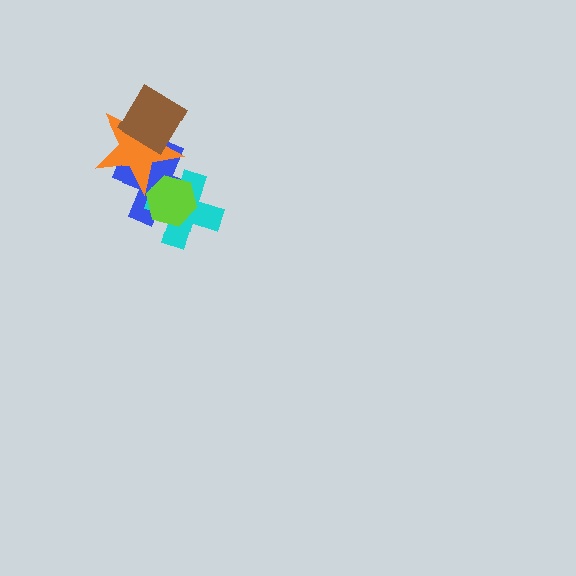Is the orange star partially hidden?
Yes, it is partially covered by another shape.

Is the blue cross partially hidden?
Yes, it is partially covered by another shape.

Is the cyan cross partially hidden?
Yes, it is partially covered by another shape.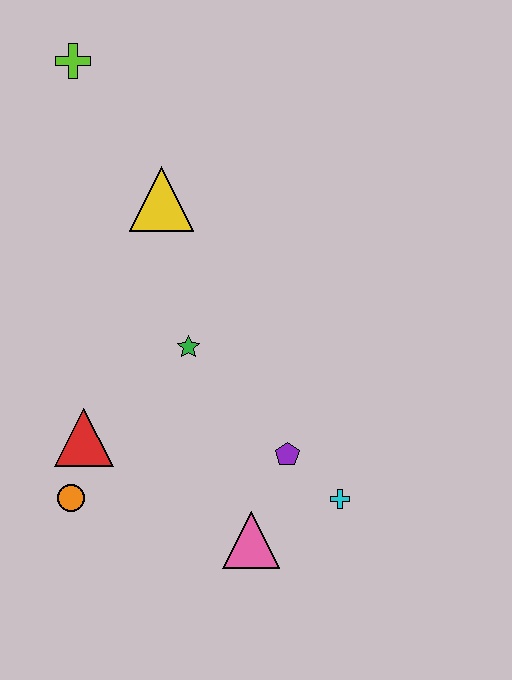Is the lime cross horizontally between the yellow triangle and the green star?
No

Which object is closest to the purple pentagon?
The cyan cross is closest to the purple pentagon.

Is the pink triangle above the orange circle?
No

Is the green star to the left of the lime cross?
No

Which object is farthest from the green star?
The lime cross is farthest from the green star.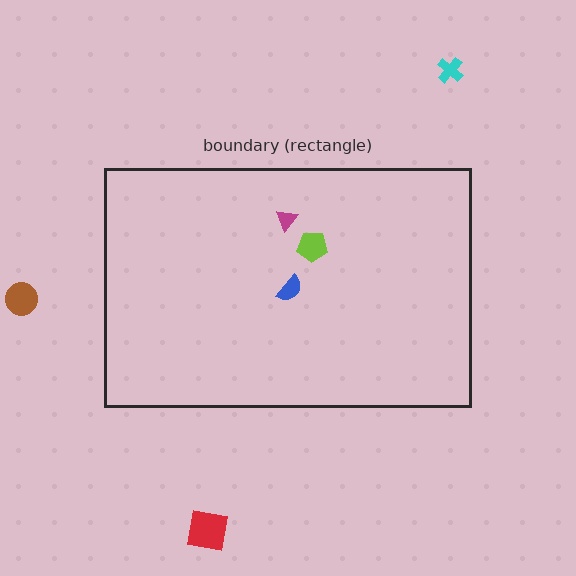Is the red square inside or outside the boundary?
Outside.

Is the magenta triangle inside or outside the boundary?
Inside.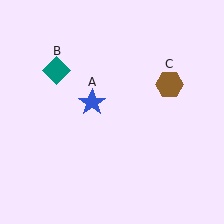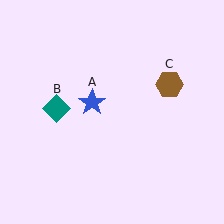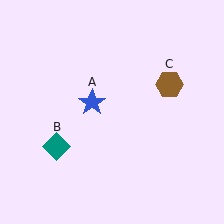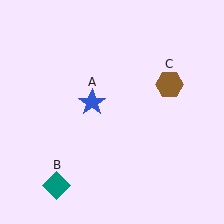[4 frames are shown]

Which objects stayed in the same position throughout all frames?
Blue star (object A) and brown hexagon (object C) remained stationary.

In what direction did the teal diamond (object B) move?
The teal diamond (object B) moved down.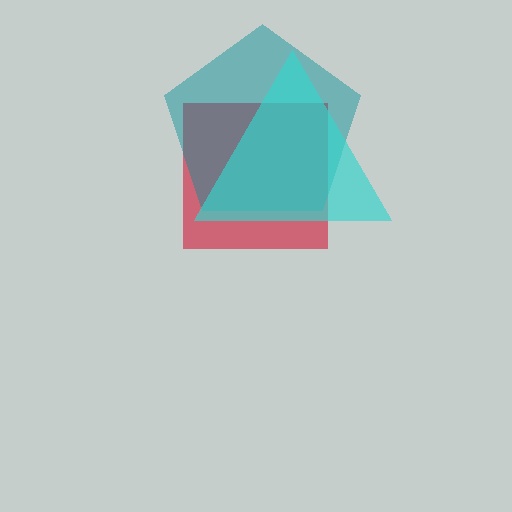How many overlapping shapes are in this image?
There are 3 overlapping shapes in the image.